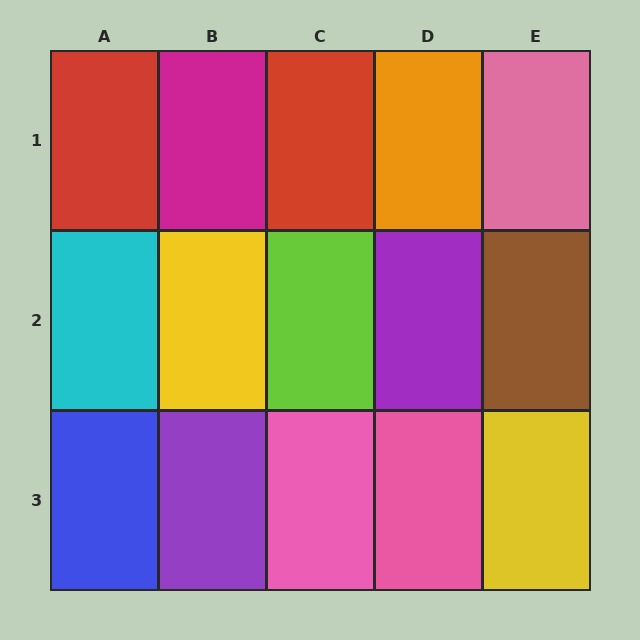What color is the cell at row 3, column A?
Blue.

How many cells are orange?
1 cell is orange.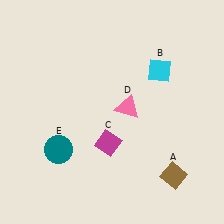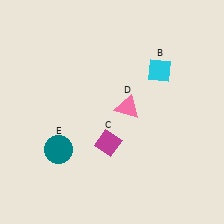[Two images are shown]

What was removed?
The brown diamond (A) was removed in Image 2.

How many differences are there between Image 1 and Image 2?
There is 1 difference between the two images.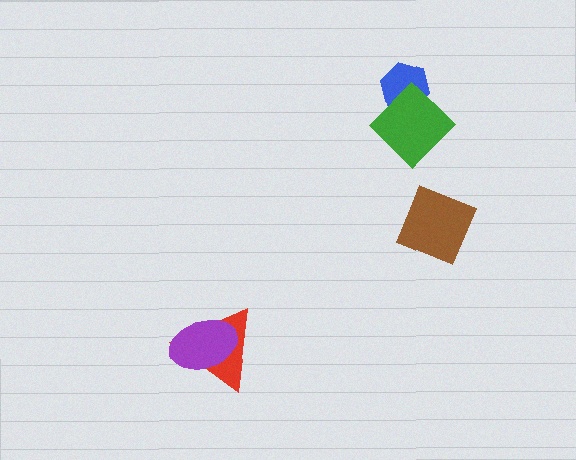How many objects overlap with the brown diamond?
0 objects overlap with the brown diamond.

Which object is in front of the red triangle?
The purple ellipse is in front of the red triangle.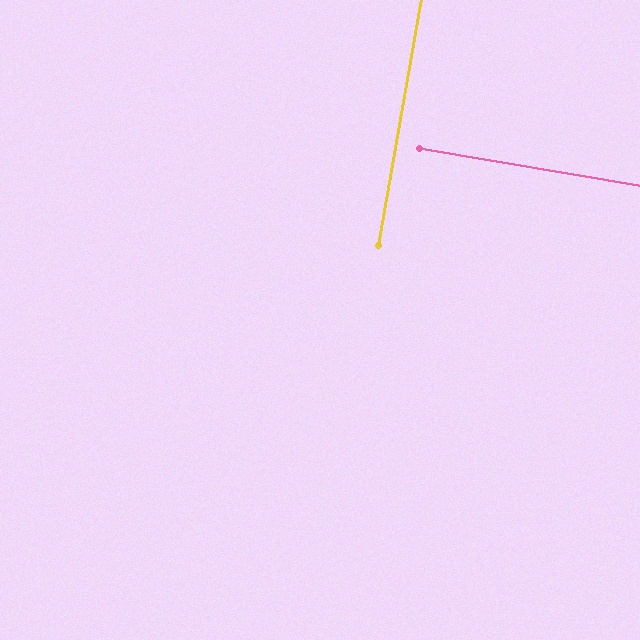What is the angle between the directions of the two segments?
Approximately 90 degrees.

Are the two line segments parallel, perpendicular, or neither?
Perpendicular — they meet at approximately 90°.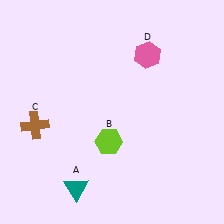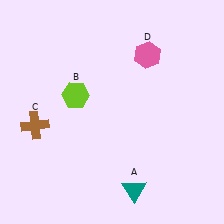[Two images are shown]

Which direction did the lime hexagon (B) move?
The lime hexagon (B) moved up.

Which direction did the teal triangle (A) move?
The teal triangle (A) moved right.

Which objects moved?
The objects that moved are: the teal triangle (A), the lime hexagon (B).